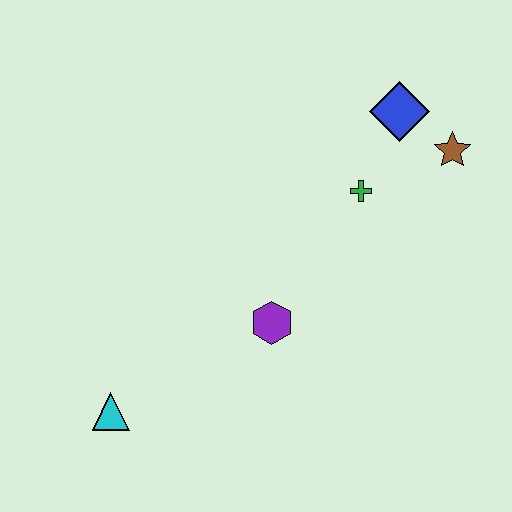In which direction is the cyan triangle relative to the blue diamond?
The cyan triangle is below the blue diamond.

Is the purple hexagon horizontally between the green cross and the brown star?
No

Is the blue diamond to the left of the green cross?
No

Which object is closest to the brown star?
The blue diamond is closest to the brown star.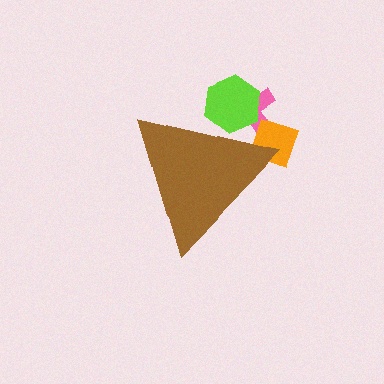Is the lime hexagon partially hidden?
Yes, the lime hexagon is partially hidden behind the brown triangle.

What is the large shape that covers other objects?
A brown triangle.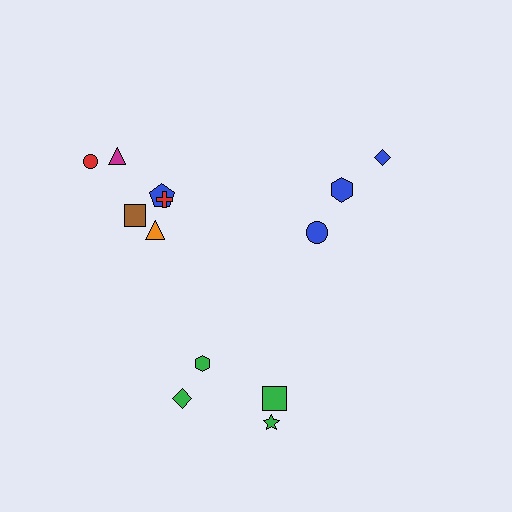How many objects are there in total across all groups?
There are 13 objects.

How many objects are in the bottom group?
There are 4 objects.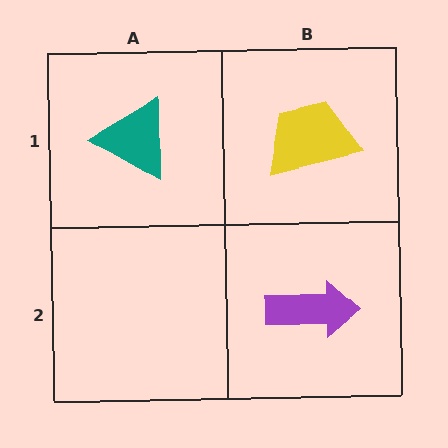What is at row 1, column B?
A yellow trapezoid.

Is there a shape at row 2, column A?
No, that cell is empty.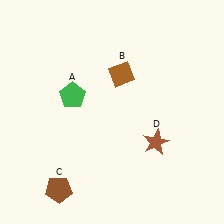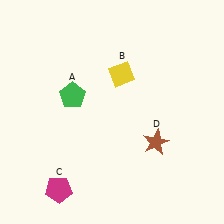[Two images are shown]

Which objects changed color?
B changed from brown to yellow. C changed from brown to magenta.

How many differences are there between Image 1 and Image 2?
There are 2 differences between the two images.